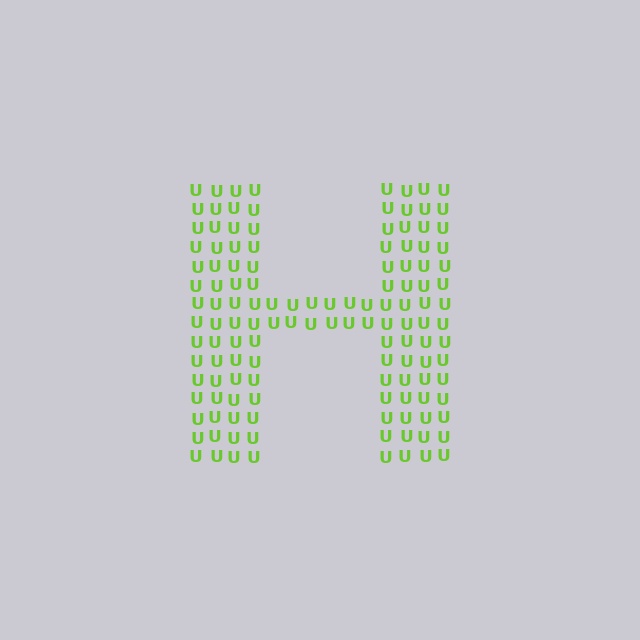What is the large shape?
The large shape is the letter H.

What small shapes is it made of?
It is made of small letter U's.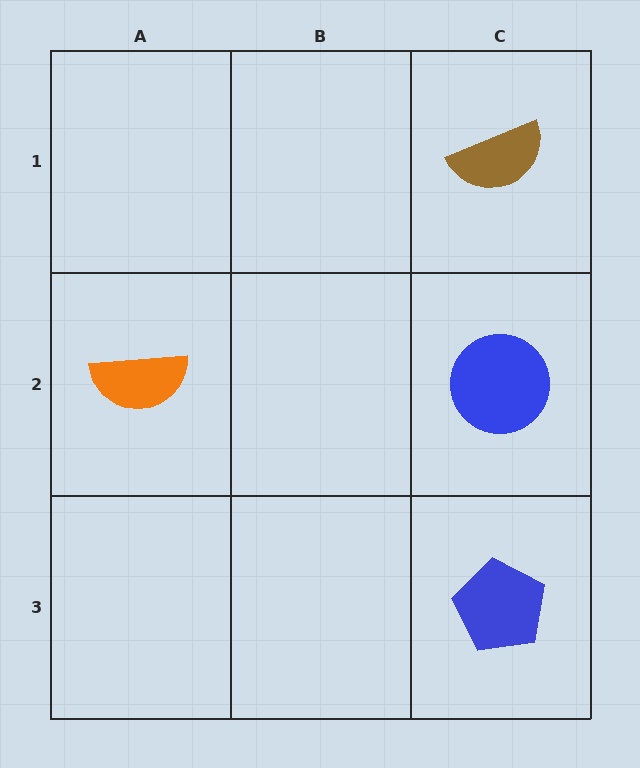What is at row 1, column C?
A brown semicircle.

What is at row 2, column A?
An orange semicircle.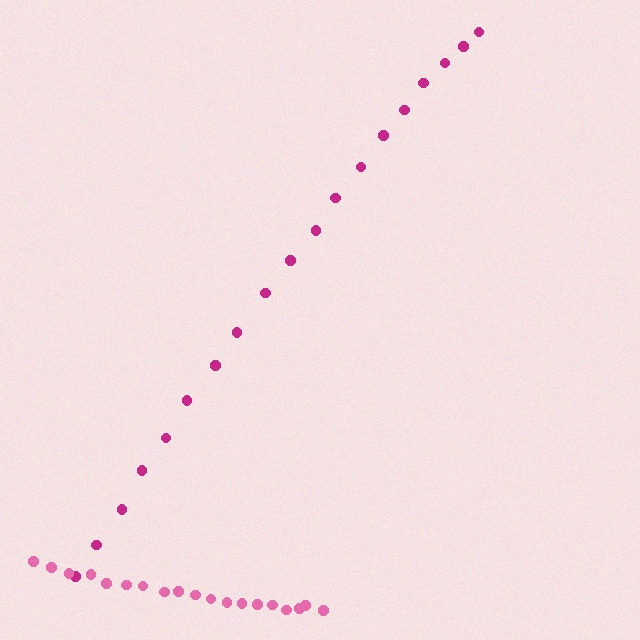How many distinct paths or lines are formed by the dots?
There are 2 distinct paths.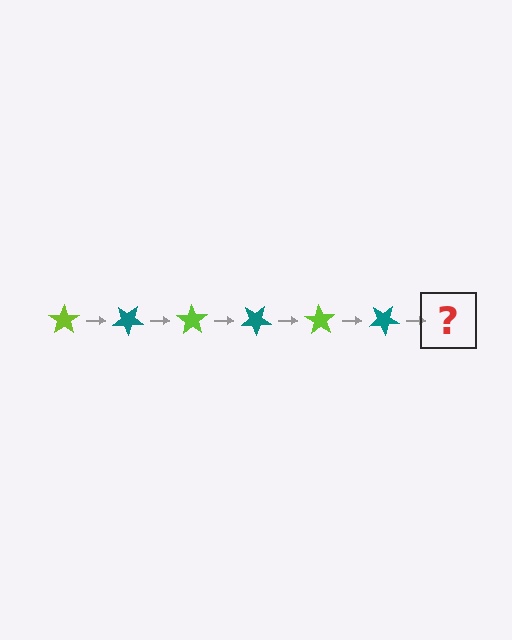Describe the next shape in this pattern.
It should be a lime star, rotated 210 degrees from the start.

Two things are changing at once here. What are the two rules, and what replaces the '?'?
The two rules are that it rotates 35 degrees each step and the color cycles through lime and teal. The '?' should be a lime star, rotated 210 degrees from the start.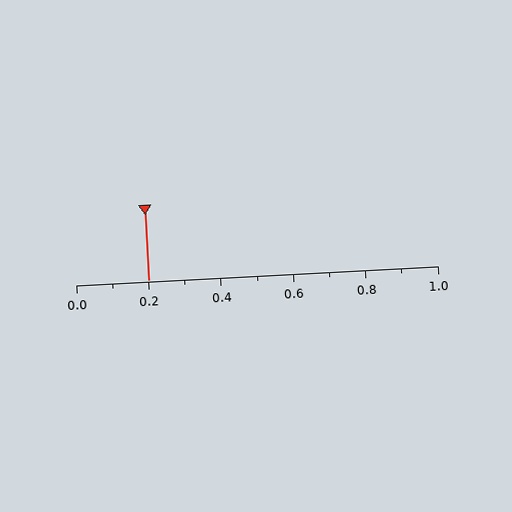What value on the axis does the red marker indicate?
The marker indicates approximately 0.2.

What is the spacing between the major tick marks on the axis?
The major ticks are spaced 0.2 apart.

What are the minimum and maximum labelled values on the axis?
The axis runs from 0.0 to 1.0.